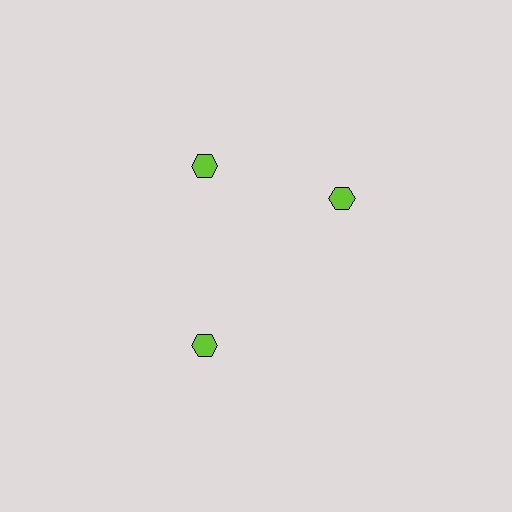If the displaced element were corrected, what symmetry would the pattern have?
It would have 3-fold rotational symmetry — the pattern would map onto itself every 120 degrees.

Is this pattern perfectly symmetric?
No. The 3 lime hexagons are arranged in a ring, but one element near the 3 o'clock position is rotated out of alignment along the ring, breaking the 3-fold rotational symmetry.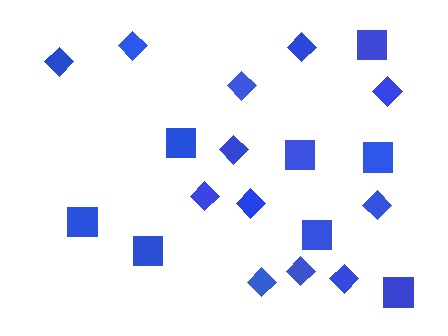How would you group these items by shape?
There are 2 groups: one group of squares (8) and one group of diamonds (12).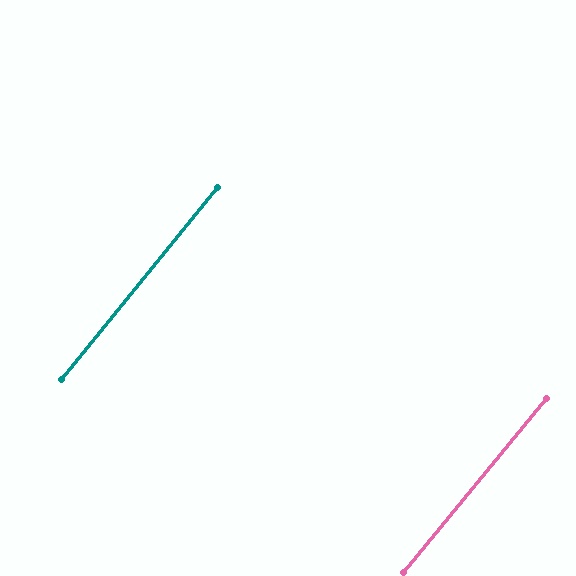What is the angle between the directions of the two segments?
Approximately 0 degrees.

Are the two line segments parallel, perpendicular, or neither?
Parallel — their directions differ by only 0.3°.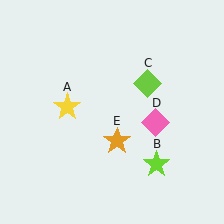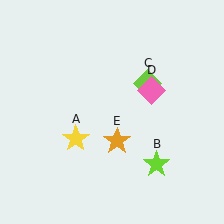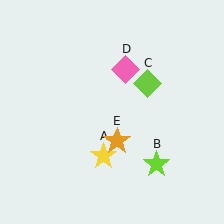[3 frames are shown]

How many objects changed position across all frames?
2 objects changed position: yellow star (object A), pink diamond (object D).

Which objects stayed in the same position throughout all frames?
Lime star (object B) and lime diamond (object C) and orange star (object E) remained stationary.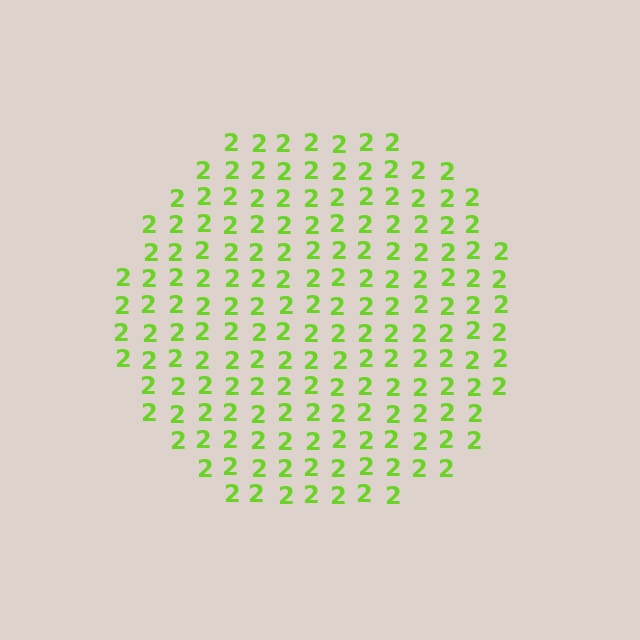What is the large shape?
The large shape is a circle.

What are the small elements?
The small elements are digit 2's.